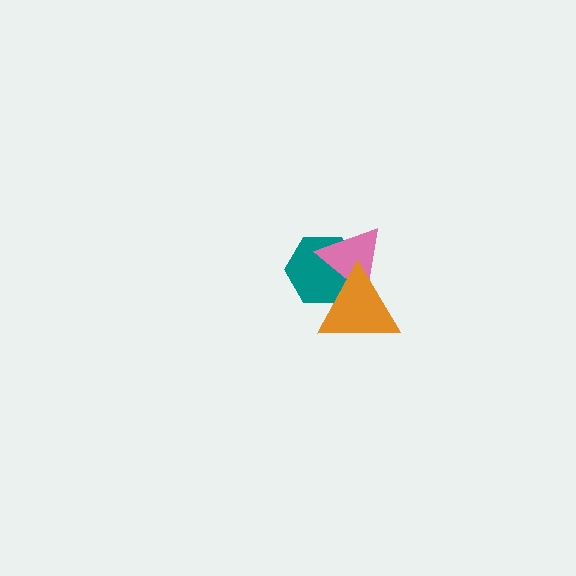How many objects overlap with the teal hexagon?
2 objects overlap with the teal hexagon.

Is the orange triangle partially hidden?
No, no other shape covers it.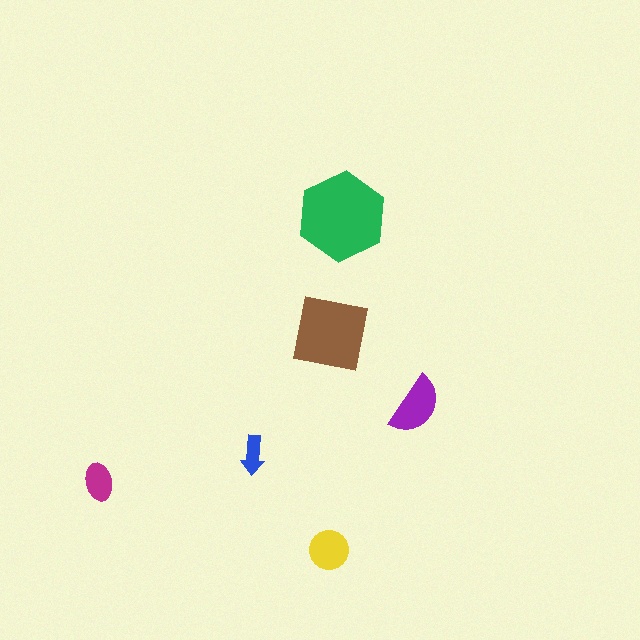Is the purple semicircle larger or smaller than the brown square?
Smaller.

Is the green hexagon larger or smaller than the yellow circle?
Larger.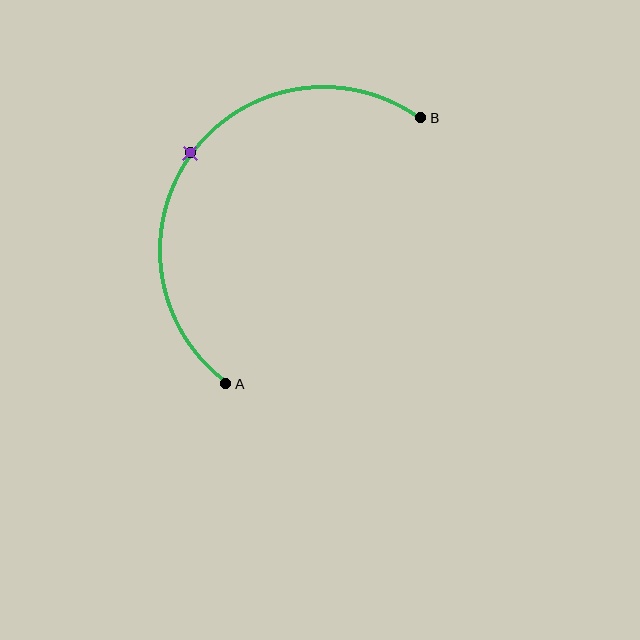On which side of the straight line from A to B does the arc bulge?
The arc bulges above and to the left of the straight line connecting A and B.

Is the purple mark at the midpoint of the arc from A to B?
Yes. The purple mark lies on the arc at equal arc-length from both A and B — it is the arc midpoint.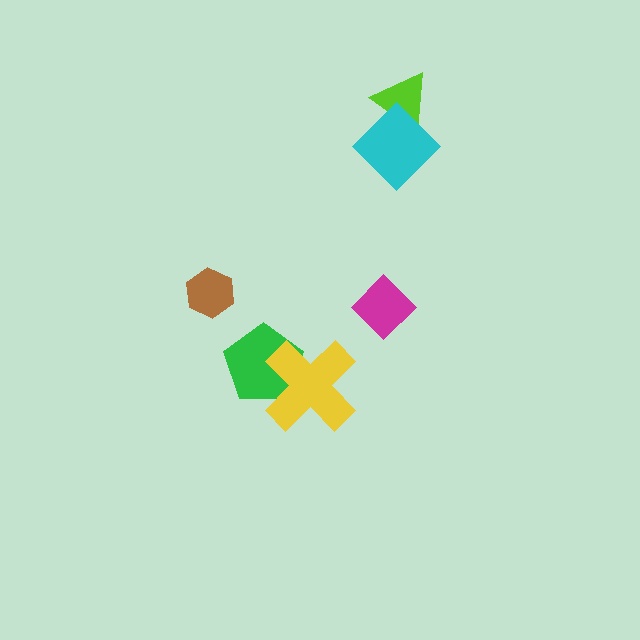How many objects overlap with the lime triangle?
1 object overlaps with the lime triangle.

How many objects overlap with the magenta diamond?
0 objects overlap with the magenta diamond.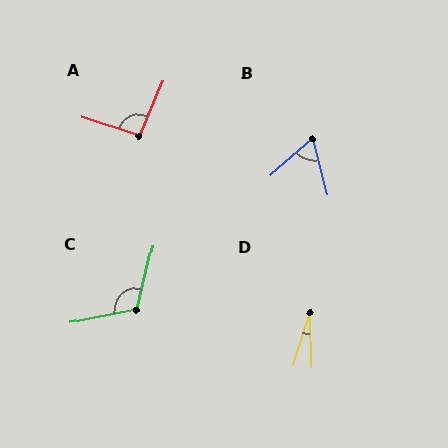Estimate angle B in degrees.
Approximately 63 degrees.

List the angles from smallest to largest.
D (19°), B (63°), A (95°), C (115°).